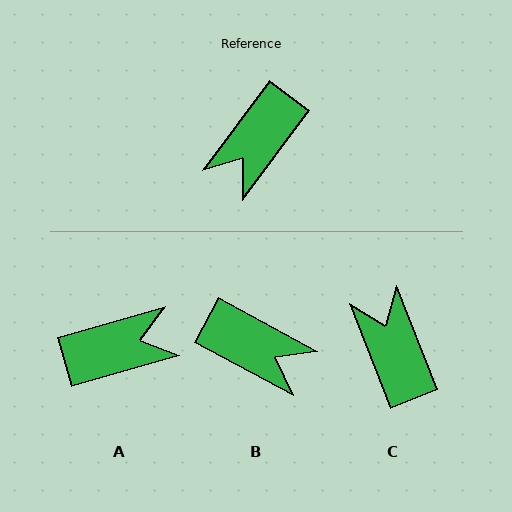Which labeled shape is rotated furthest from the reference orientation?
A, about 143 degrees away.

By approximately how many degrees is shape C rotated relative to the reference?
Approximately 122 degrees clockwise.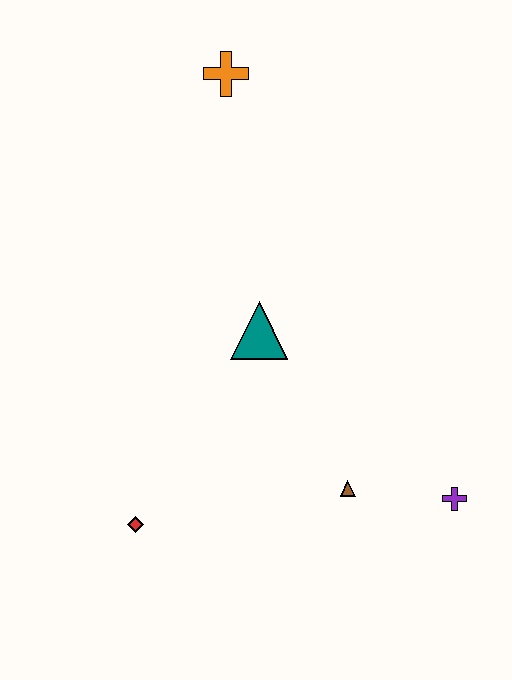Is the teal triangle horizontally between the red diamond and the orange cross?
No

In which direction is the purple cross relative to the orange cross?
The purple cross is below the orange cross.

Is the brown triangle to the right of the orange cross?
Yes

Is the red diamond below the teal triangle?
Yes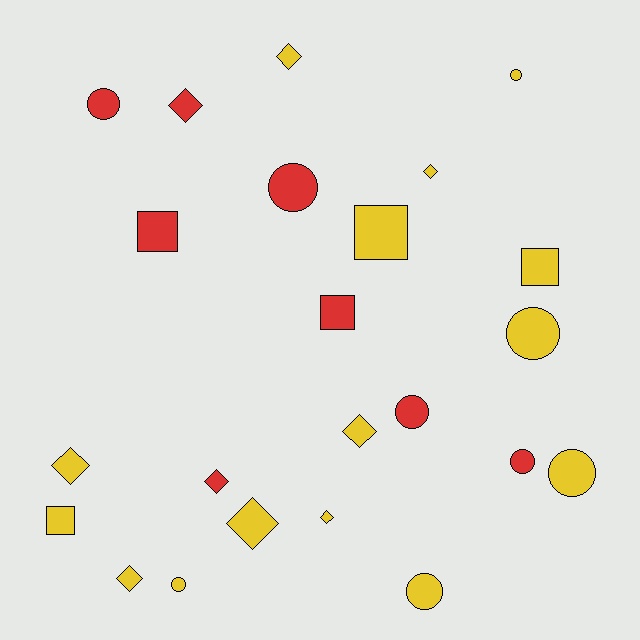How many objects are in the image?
There are 23 objects.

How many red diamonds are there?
There are 2 red diamonds.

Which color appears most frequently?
Yellow, with 15 objects.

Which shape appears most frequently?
Diamond, with 9 objects.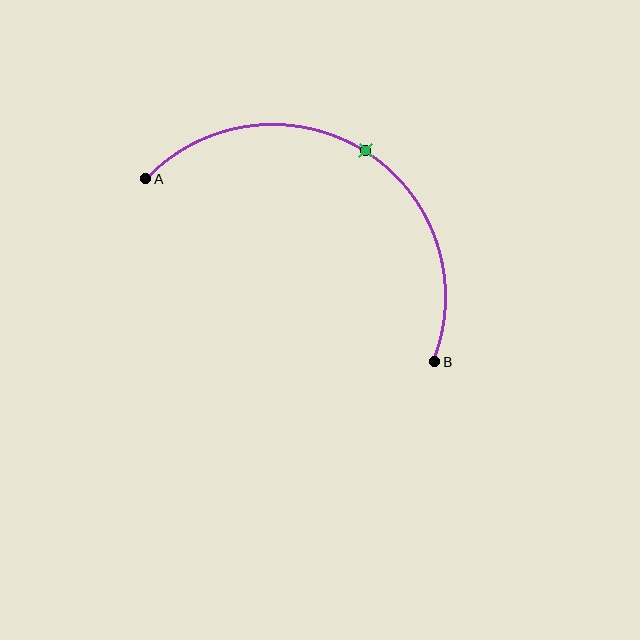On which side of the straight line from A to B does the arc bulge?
The arc bulges above the straight line connecting A and B.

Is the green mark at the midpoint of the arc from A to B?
Yes. The green mark lies on the arc at equal arc-length from both A and B — it is the arc midpoint.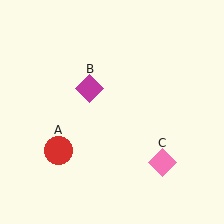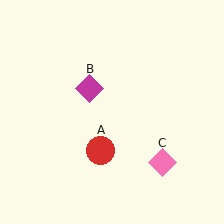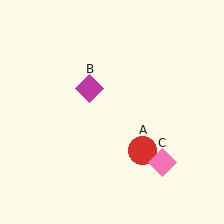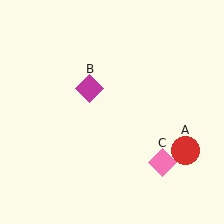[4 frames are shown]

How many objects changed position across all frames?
1 object changed position: red circle (object A).